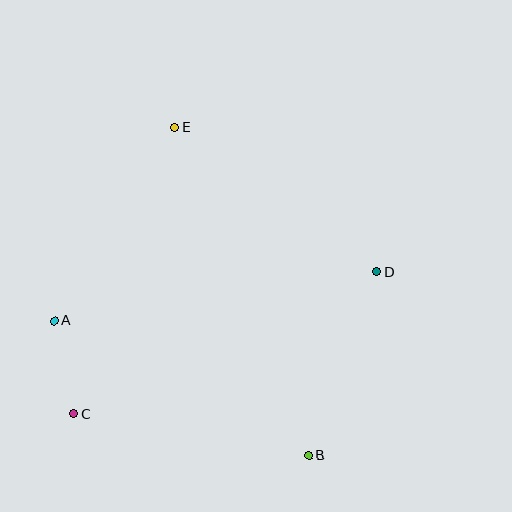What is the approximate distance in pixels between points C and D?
The distance between C and D is approximately 335 pixels.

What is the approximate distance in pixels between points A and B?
The distance between A and B is approximately 288 pixels.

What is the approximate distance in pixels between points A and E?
The distance between A and E is approximately 227 pixels.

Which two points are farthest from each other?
Points B and E are farthest from each other.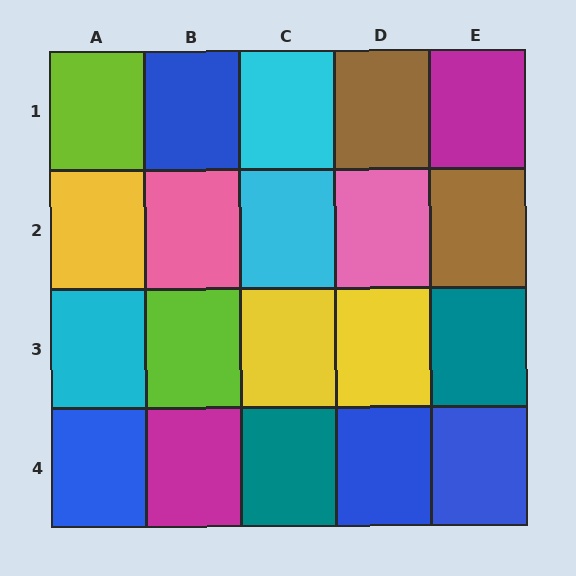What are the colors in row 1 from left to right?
Lime, blue, cyan, brown, magenta.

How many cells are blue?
4 cells are blue.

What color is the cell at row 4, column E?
Blue.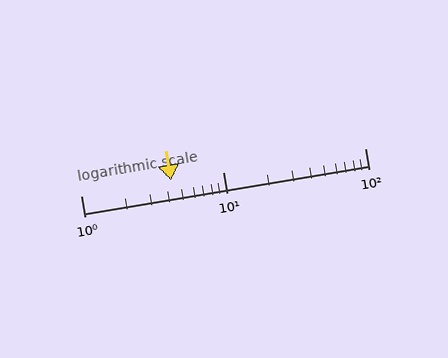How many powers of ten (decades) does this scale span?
The scale spans 2 decades, from 1 to 100.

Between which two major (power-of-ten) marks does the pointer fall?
The pointer is between 1 and 10.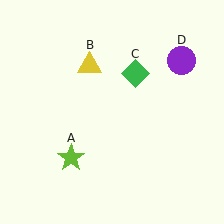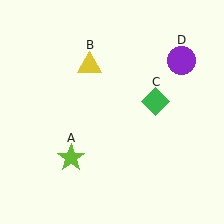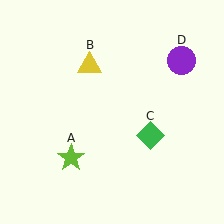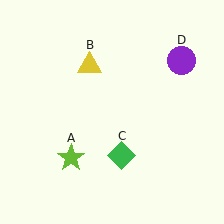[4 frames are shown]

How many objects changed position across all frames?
1 object changed position: green diamond (object C).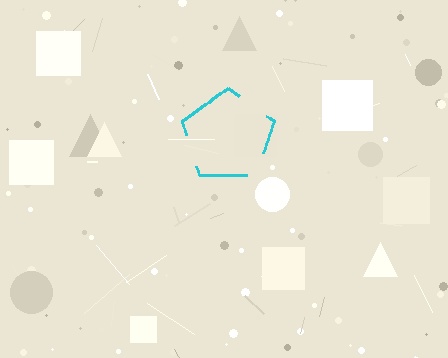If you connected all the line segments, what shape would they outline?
They would outline a pentagon.